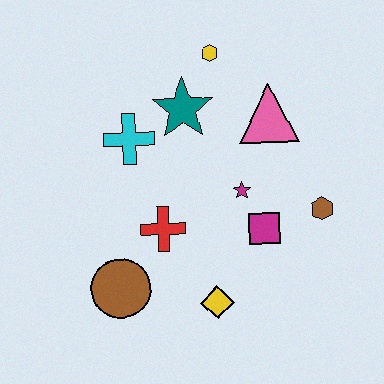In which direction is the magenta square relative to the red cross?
The magenta square is to the right of the red cross.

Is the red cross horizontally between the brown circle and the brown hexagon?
Yes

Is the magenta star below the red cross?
No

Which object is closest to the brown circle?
The red cross is closest to the brown circle.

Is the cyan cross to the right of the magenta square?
No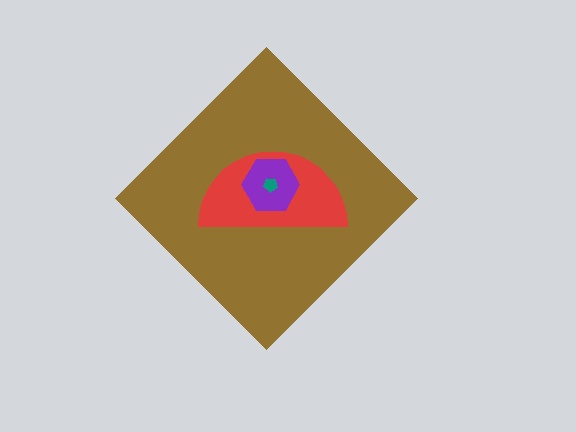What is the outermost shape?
The brown diamond.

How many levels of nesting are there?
4.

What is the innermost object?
The teal pentagon.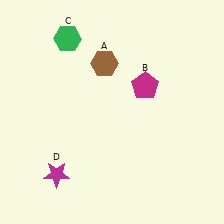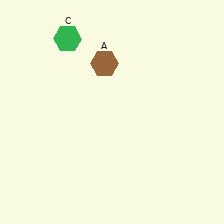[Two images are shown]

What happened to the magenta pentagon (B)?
The magenta pentagon (B) was removed in Image 2. It was in the top-right area of Image 1.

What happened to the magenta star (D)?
The magenta star (D) was removed in Image 2. It was in the bottom-left area of Image 1.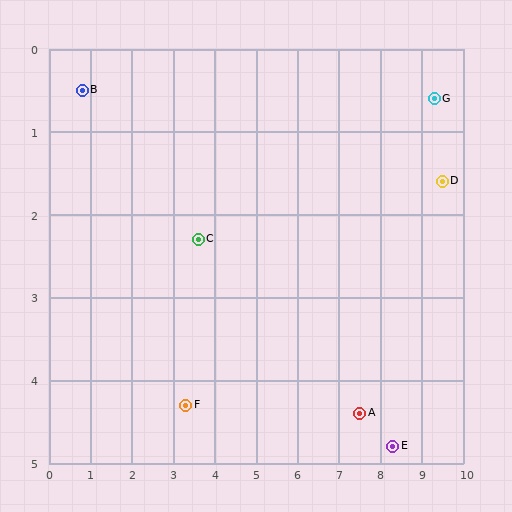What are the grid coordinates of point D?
Point D is at approximately (9.5, 1.6).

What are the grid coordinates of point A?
Point A is at approximately (7.5, 4.4).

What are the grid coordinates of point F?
Point F is at approximately (3.3, 4.3).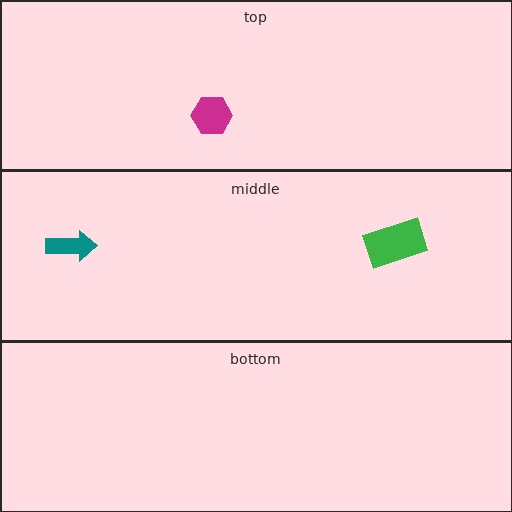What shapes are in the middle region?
The green rectangle, the teal arrow.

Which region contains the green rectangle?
The middle region.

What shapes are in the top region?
The magenta hexagon.